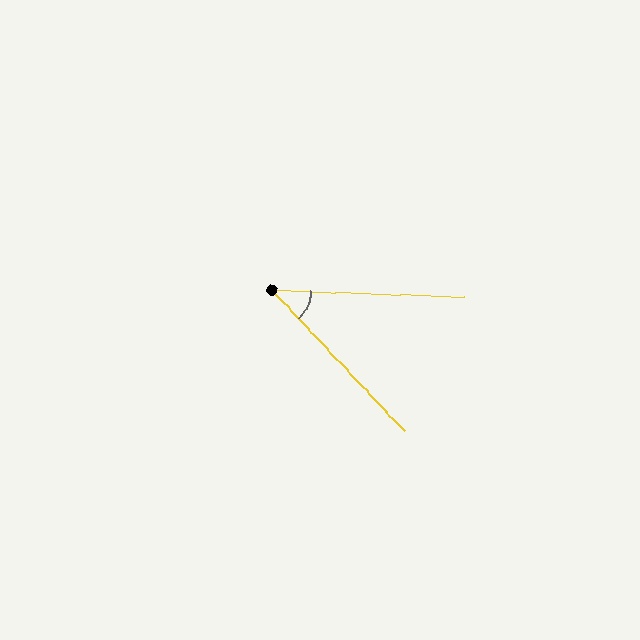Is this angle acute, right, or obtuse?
It is acute.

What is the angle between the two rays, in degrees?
Approximately 45 degrees.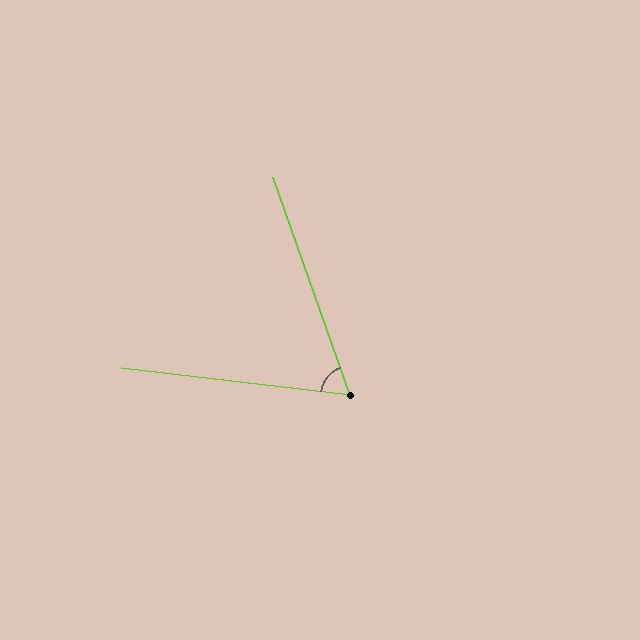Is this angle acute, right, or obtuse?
It is acute.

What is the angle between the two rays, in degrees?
Approximately 64 degrees.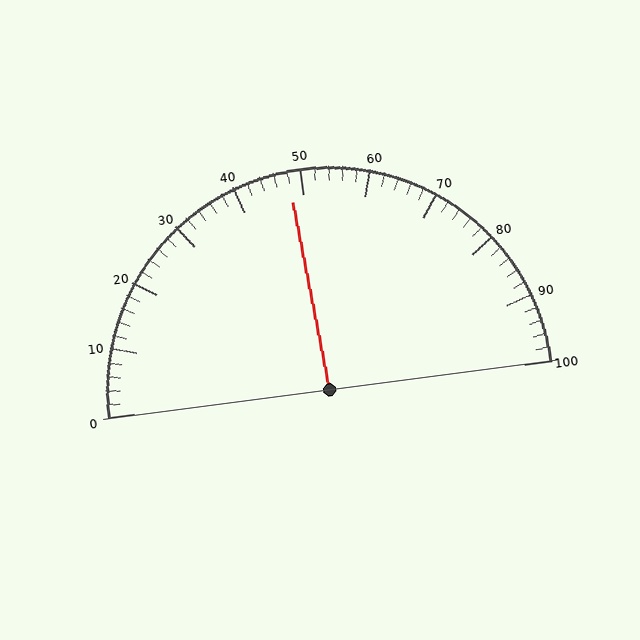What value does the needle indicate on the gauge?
The needle indicates approximately 48.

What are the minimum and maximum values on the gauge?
The gauge ranges from 0 to 100.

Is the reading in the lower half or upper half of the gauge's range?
The reading is in the lower half of the range (0 to 100).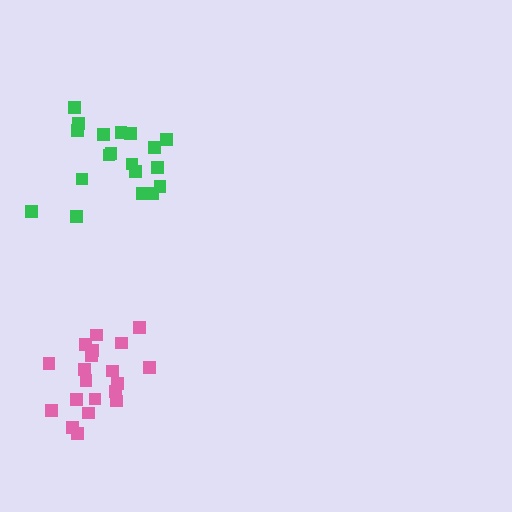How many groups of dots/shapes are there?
There are 2 groups.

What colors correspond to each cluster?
The clusters are colored: pink, green.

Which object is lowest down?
The pink cluster is bottommost.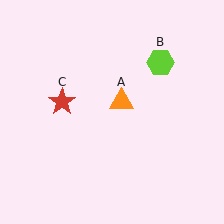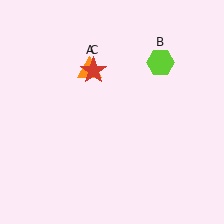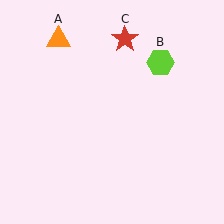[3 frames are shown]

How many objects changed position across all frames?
2 objects changed position: orange triangle (object A), red star (object C).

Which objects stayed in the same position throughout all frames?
Lime hexagon (object B) remained stationary.